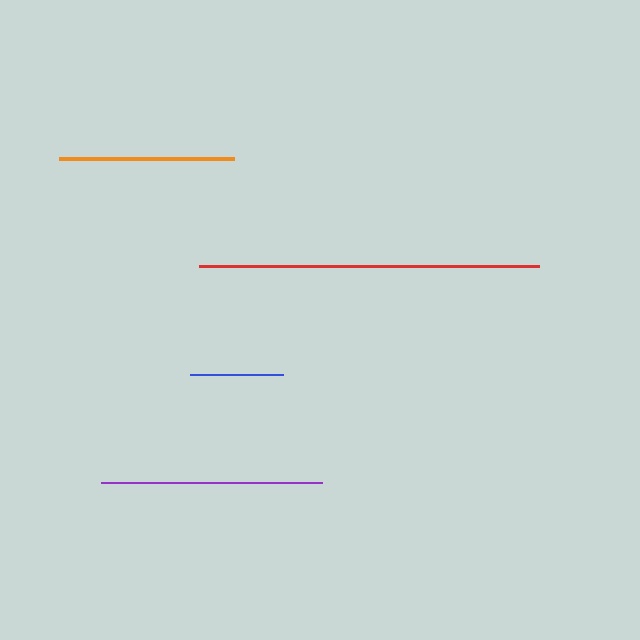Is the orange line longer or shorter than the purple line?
The purple line is longer than the orange line.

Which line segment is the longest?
The red line is the longest at approximately 340 pixels.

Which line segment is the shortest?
The blue line is the shortest at approximately 92 pixels.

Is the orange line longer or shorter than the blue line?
The orange line is longer than the blue line.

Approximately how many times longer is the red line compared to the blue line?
The red line is approximately 3.7 times the length of the blue line.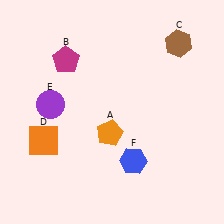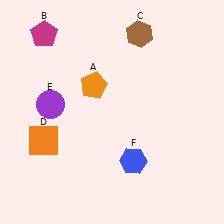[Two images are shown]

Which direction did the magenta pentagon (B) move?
The magenta pentagon (B) moved up.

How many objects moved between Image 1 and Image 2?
3 objects moved between the two images.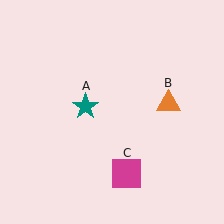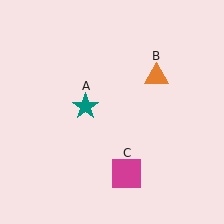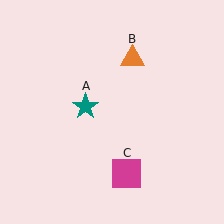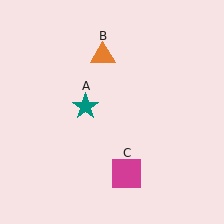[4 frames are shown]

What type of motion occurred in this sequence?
The orange triangle (object B) rotated counterclockwise around the center of the scene.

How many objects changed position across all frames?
1 object changed position: orange triangle (object B).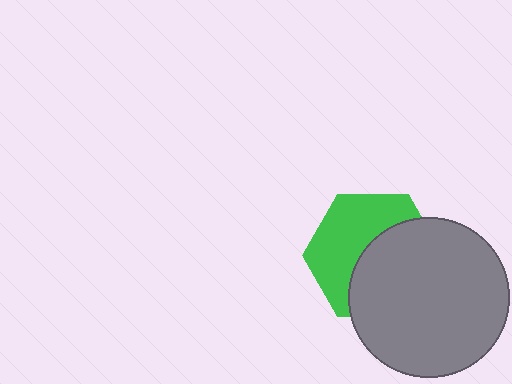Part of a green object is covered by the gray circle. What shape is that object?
It is a hexagon.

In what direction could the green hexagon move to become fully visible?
The green hexagon could move toward the upper-left. That would shift it out from behind the gray circle entirely.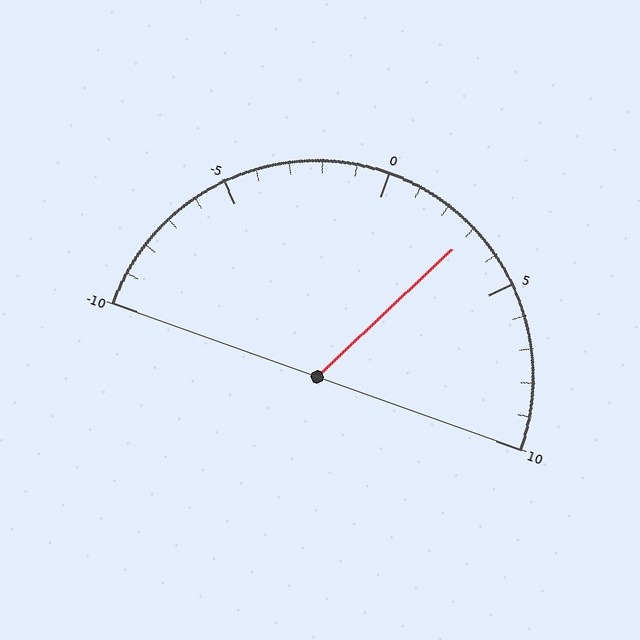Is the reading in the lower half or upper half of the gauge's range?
The reading is in the upper half of the range (-10 to 10).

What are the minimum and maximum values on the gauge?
The gauge ranges from -10 to 10.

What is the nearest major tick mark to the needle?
The nearest major tick mark is 5.